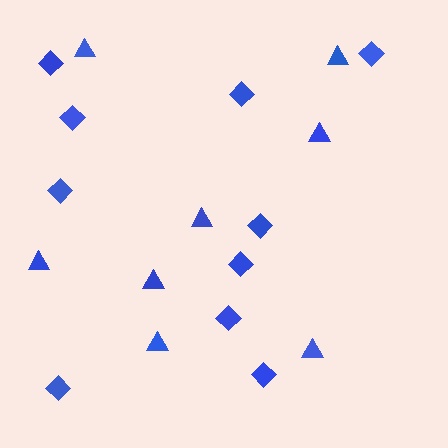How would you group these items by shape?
There are 2 groups: one group of diamonds (10) and one group of triangles (8).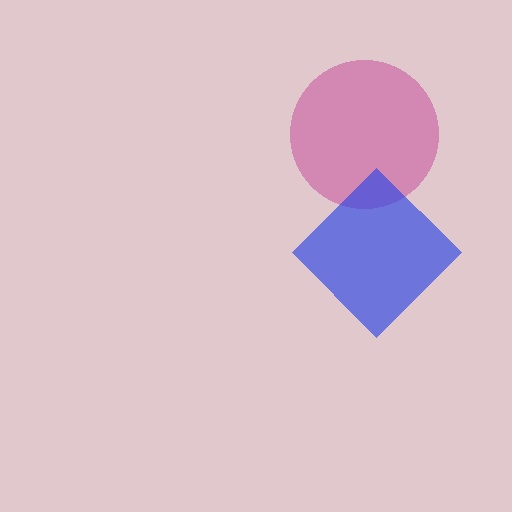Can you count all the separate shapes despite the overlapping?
Yes, there are 2 separate shapes.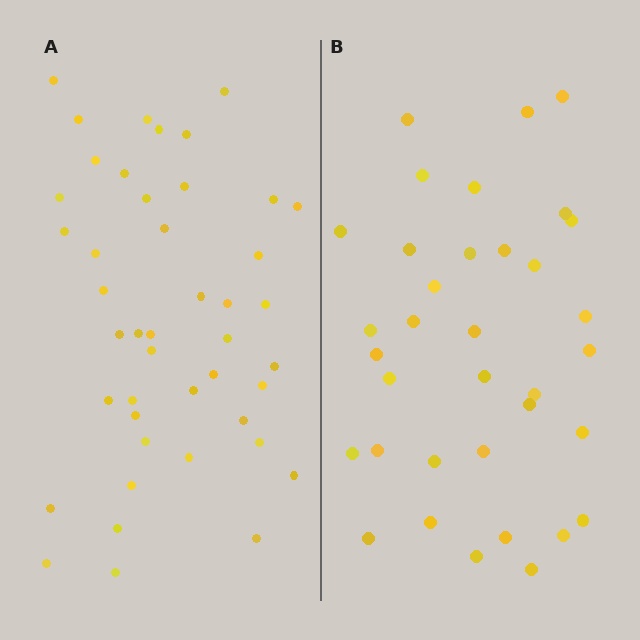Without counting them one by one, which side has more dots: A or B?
Region A (the left region) has more dots.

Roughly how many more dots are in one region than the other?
Region A has roughly 8 or so more dots than region B.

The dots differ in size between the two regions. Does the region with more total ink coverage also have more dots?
No. Region B has more total ink coverage because its dots are larger, but region A actually contains more individual dots. Total area can be misleading — the number of items is what matters here.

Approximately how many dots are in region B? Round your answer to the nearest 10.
About 40 dots. (The exact count is 35, which rounds to 40.)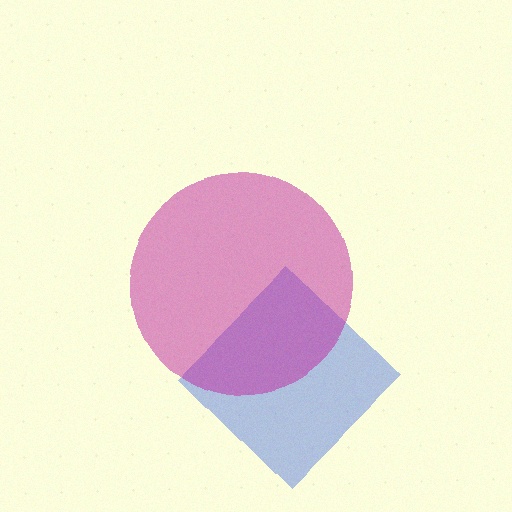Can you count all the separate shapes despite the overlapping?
Yes, there are 2 separate shapes.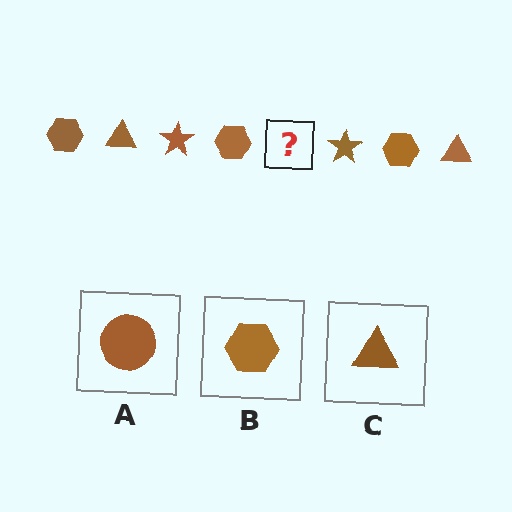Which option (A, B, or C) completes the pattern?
C.